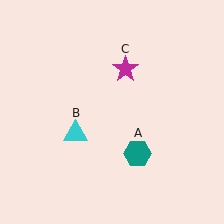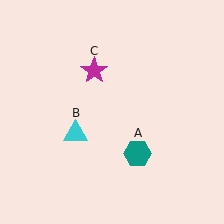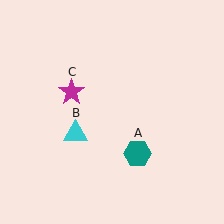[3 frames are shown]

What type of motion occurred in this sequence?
The magenta star (object C) rotated counterclockwise around the center of the scene.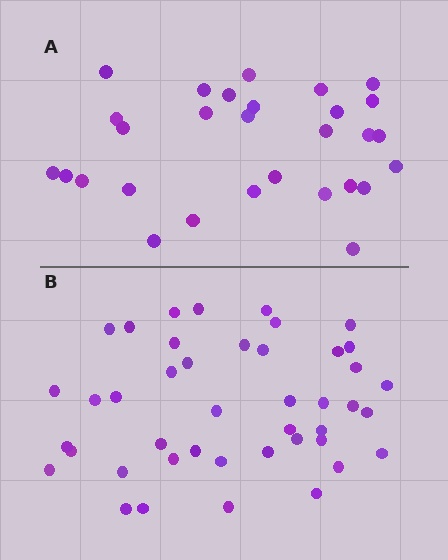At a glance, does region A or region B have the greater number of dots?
Region B (the bottom region) has more dots.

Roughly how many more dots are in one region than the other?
Region B has approximately 15 more dots than region A.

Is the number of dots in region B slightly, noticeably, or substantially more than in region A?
Region B has substantially more. The ratio is roughly 1.5 to 1.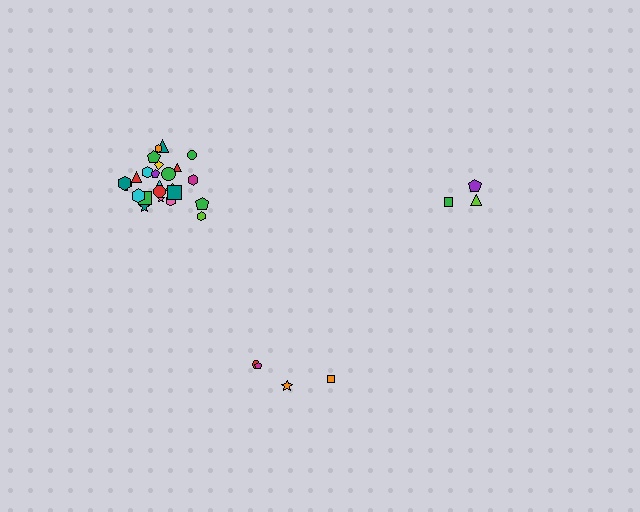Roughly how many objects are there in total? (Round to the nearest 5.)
Roughly 30 objects in total.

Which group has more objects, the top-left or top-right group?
The top-left group.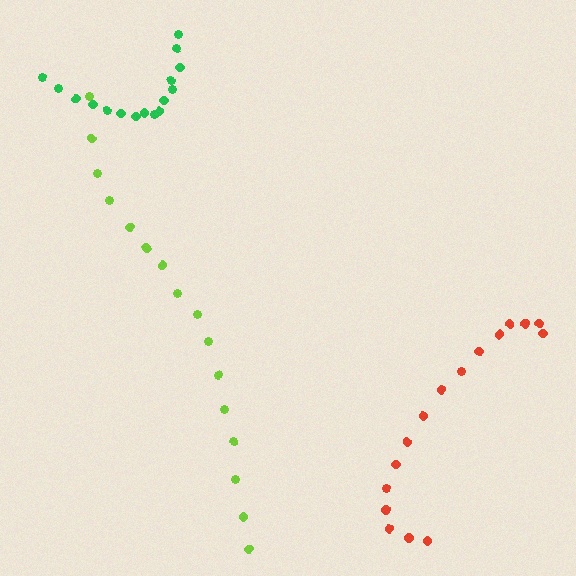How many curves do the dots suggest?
There are 3 distinct paths.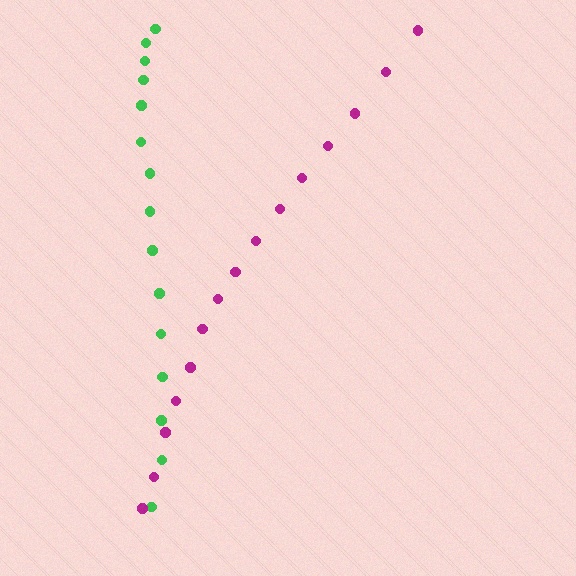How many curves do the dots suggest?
There are 2 distinct paths.